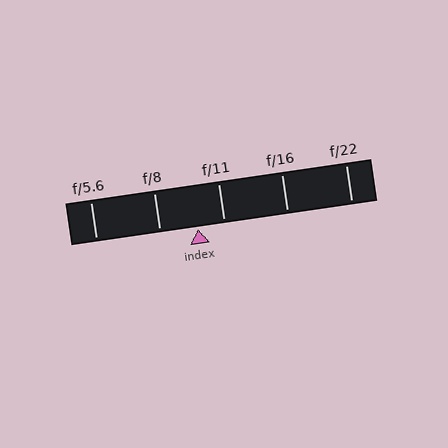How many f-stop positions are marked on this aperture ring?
There are 5 f-stop positions marked.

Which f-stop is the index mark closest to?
The index mark is closest to f/11.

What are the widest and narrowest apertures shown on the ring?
The widest aperture shown is f/5.6 and the narrowest is f/22.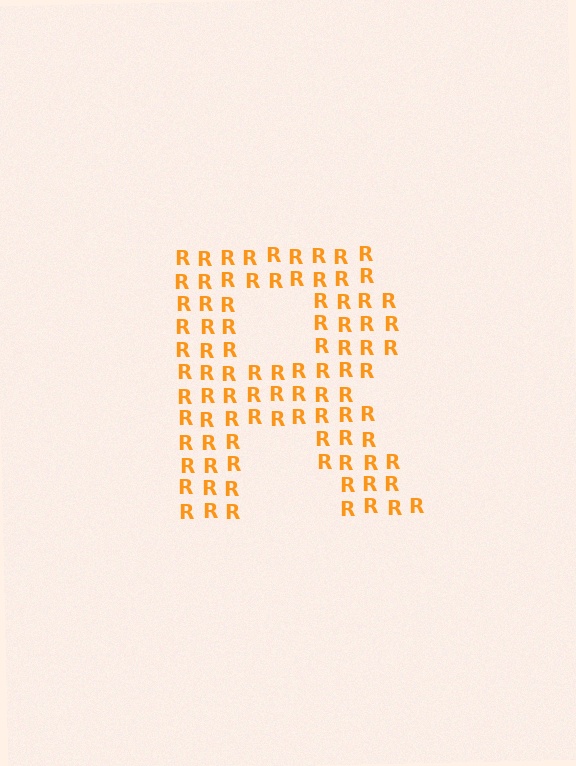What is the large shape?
The large shape is the letter R.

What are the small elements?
The small elements are letter R's.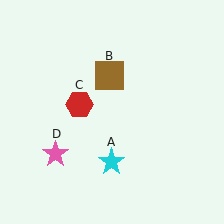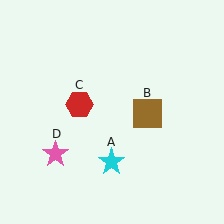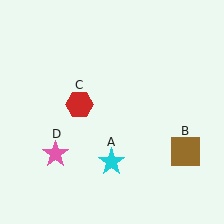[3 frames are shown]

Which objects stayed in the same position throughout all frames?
Cyan star (object A) and red hexagon (object C) and pink star (object D) remained stationary.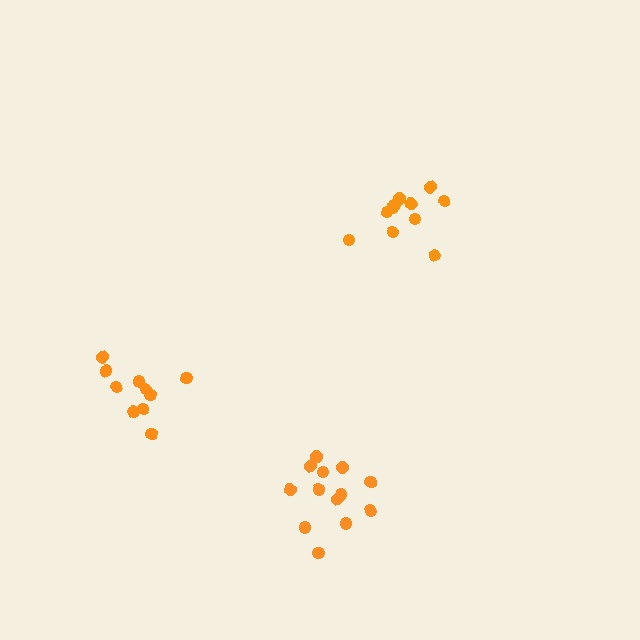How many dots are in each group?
Group 1: 11 dots, Group 2: 13 dots, Group 3: 10 dots (34 total).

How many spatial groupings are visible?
There are 3 spatial groupings.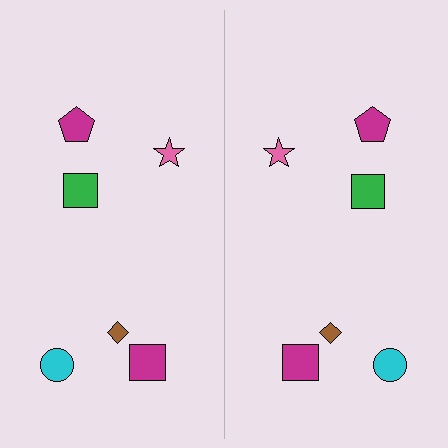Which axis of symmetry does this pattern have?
The pattern has a vertical axis of symmetry running through the center of the image.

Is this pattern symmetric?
Yes, this pattern has bilateral (reflection) symmetry.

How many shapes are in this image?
There are 12 shapes in this image.